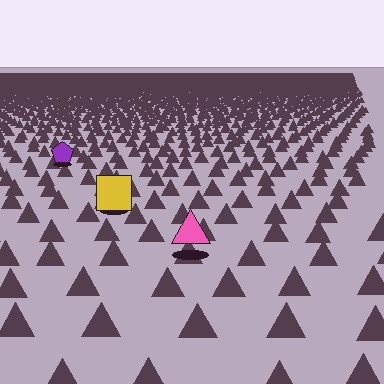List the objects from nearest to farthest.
From nearest to farthest: the pink triangle, the yellow square, the purple pentagon.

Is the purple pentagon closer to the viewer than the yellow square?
No. The yellow square is closer — you can tell from the texture gradient: the ground texture is coarser near it.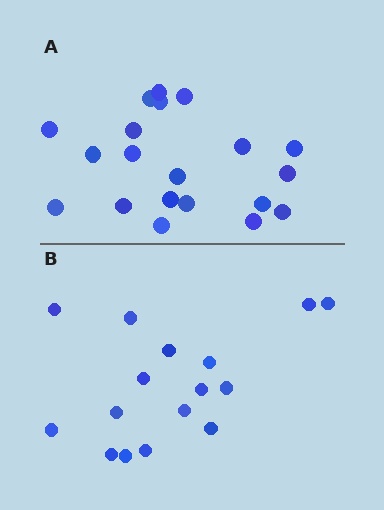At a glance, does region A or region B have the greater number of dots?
Region A (the top region) has more dots.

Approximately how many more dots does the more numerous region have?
Region A has about 4 more dots than region B.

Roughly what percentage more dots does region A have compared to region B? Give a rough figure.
About 25% more.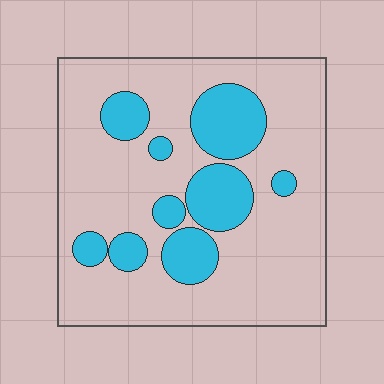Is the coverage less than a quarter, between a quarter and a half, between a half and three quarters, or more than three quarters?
Less than a quarter.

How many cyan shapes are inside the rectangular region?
9.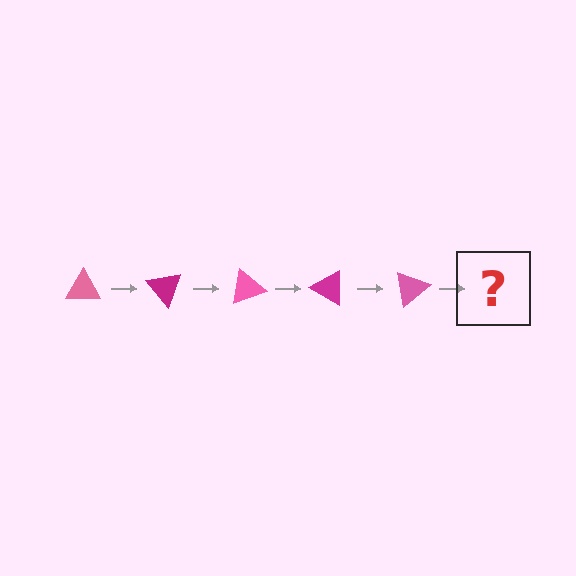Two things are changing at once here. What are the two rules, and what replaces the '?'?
The two rules are that it rotates 50 degrees each step and the color cycles through pink and magenta. The '?' should be a magenta triangle, rotated 250 degrees from the start.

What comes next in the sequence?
The next element should be a magenta triangle, rotated 250 degrees from the start.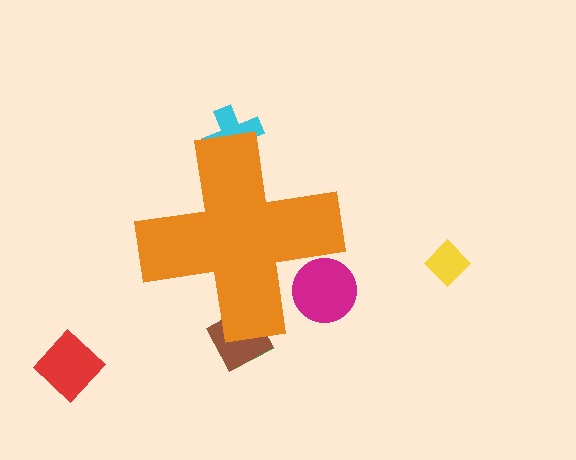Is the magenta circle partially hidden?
Yes, the magenta circle is partially hidden behind the orange cross.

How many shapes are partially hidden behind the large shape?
4 shapes are partially hidden.